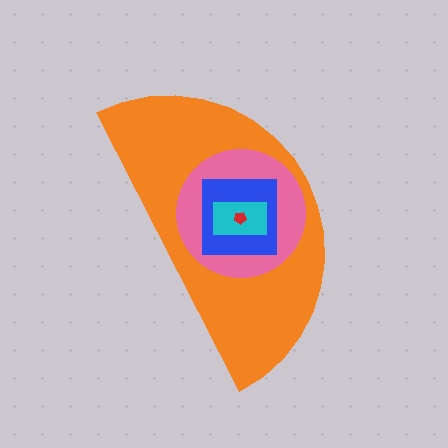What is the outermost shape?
The orange semicircle.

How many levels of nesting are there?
5.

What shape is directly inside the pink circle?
The blue square.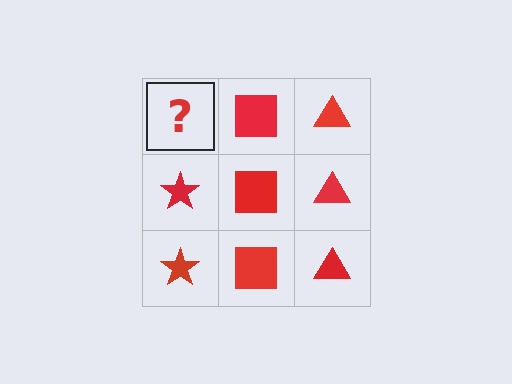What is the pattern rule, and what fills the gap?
The rule is that each column has a consistent shape. The gap should be filled with a red star.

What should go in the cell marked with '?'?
The missing cell should contain a red star.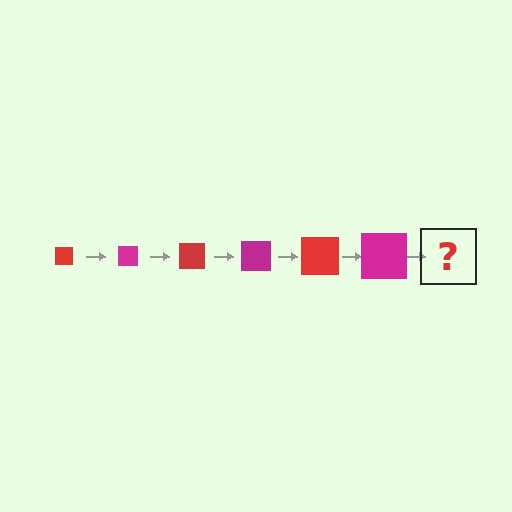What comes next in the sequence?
The next element should be a red square, larger than the previous one.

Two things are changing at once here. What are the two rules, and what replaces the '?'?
The two rules are that the square grows larger each step and the color cycles through red and magenta. The '?' should be a red square, larger than the previous one.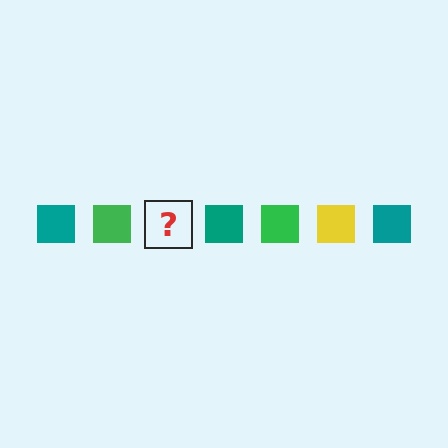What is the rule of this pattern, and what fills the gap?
The rule is that the pattern cycles through teal, green, yellow squares. The gap should be filled with a yellow square.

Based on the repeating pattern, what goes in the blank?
The blank should be a yellow square.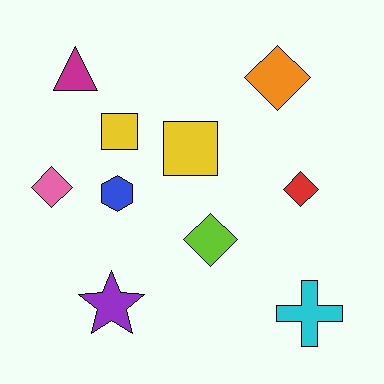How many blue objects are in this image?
There is 1 blue object.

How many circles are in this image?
There are no circles.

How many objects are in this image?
There are 10 objects.